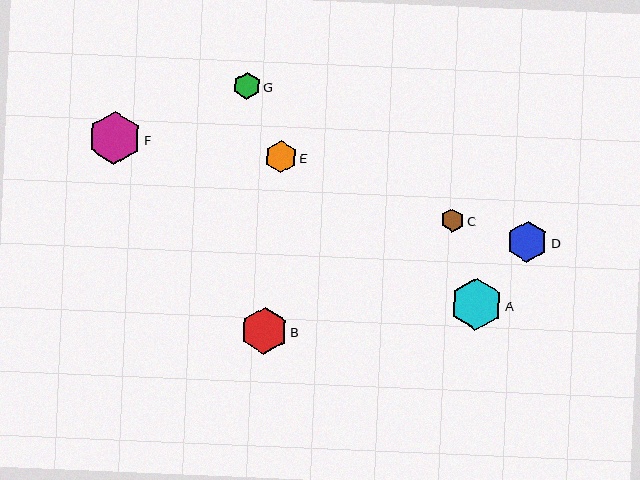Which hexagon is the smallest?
Hexagon C is the smallest with a size of approximately 23 pixels.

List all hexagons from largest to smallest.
From largest to smallest: F, A, B, D, E, G, C.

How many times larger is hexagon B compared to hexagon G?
Hexagon B is approximately 1.7 times the size of hexagon G.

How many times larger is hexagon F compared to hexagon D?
Hexagon F is approximately 1.3 times the size of hexagon D.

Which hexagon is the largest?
Hexagon F is the largest with a size of approximately 53 pixels.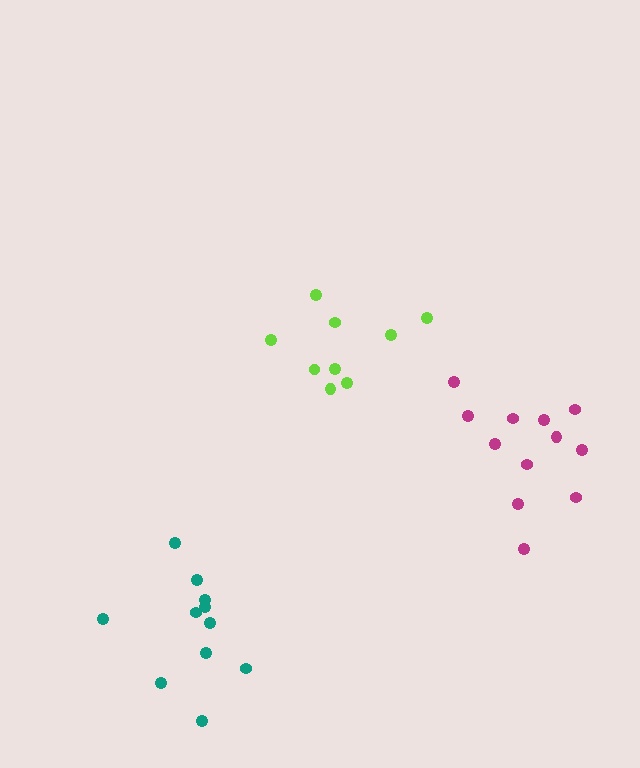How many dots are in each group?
Group 1: 12 dots, Group 2: 9 dots, Group 3: 11 dots (32 total).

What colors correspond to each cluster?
The clusters are colored: magenta, lime, teal.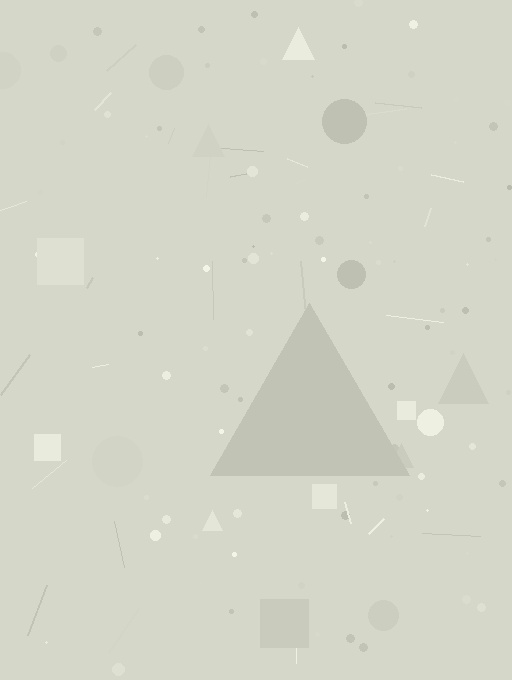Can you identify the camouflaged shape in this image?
The camouflaged shape is a triangle.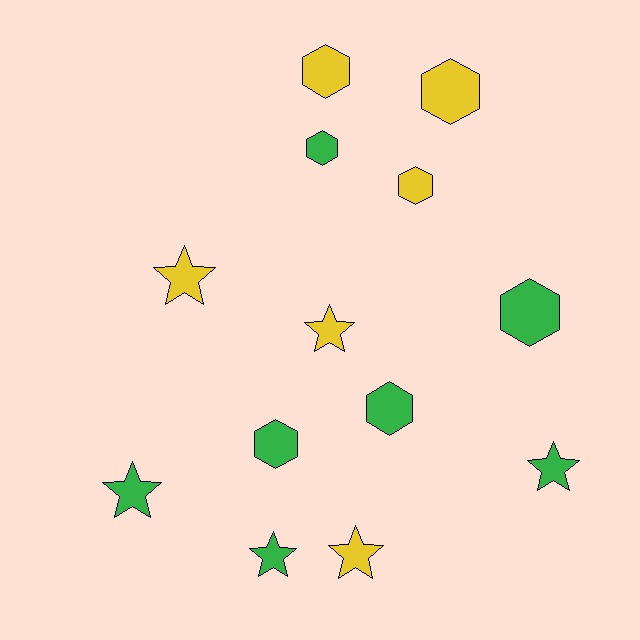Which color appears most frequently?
Green, with 7 objects.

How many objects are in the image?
There are 13 objects.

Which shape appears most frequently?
Hexagon, with 7 objects.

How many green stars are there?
There are 3 green stars.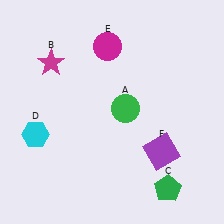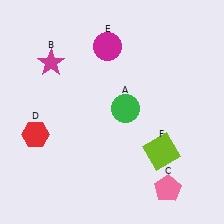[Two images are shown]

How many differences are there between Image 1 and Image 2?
There are 3 differences between the two images.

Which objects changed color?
C changed from green to pink. D changed from cyan to red. F changed from purple to lime.